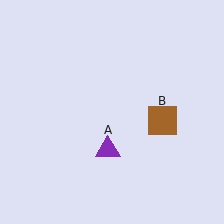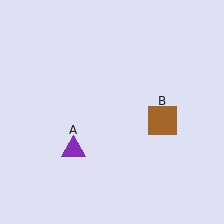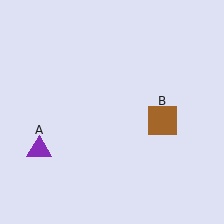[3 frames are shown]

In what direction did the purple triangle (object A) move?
The purple triangle (object A) moved left.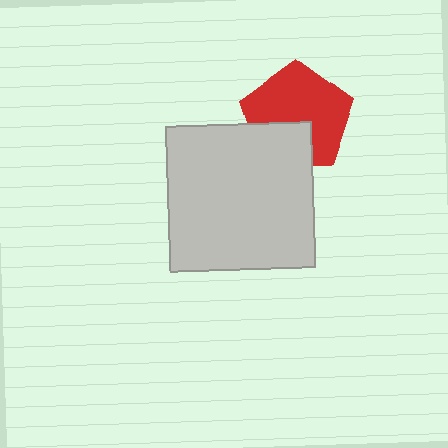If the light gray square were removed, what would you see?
You would see the complete red pentagon.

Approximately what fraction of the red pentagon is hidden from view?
Roughly 31% of the red pentagon is hidden behind the light gray square.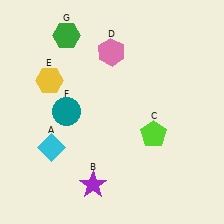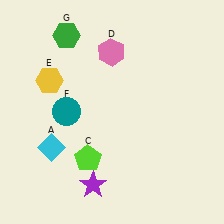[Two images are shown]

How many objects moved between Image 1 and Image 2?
1 object moved between the two images.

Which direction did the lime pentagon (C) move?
The lime pentagon (C) moved left.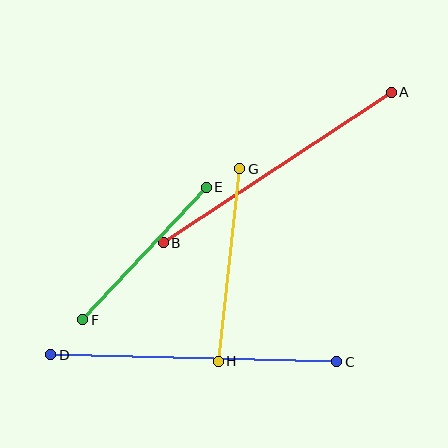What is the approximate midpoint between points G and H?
The midpoint is at approximately (229, 265) pixels.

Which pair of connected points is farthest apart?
Points C and D are farthest apart.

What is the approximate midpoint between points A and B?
The midpoint is at approximately (277, 168) pixels.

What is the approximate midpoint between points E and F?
The midpoint is at approximately (144, 253) pixels.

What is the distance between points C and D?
The distance is approximately 286 pixels.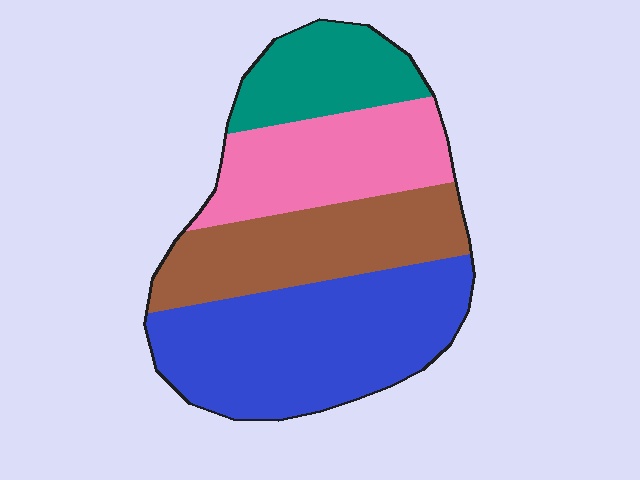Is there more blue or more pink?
Blue.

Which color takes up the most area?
Blue, at roughly 40%.